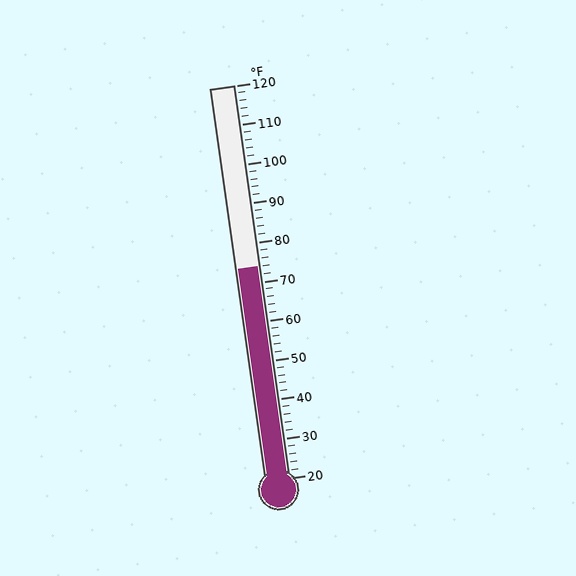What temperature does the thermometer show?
The thermometer shows approximately 74°F.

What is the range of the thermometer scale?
The thermometer scale ranges from 20°F to 120°F.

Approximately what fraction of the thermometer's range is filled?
The thermometer is filled to approximately 55% of its range.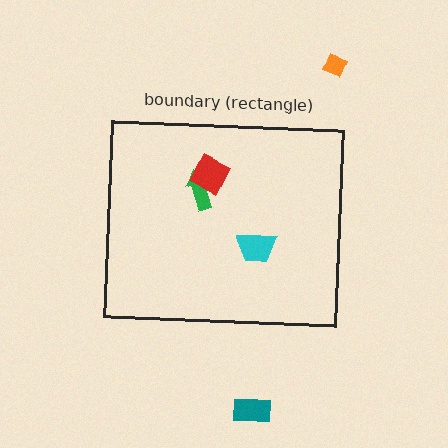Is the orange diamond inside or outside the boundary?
Outside.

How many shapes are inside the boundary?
3 inside, 2 outside.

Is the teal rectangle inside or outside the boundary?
Outside.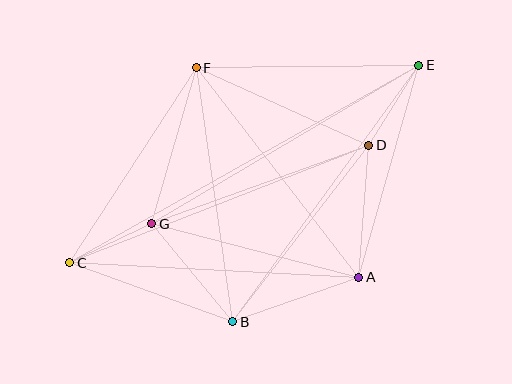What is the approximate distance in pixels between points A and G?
The distance between A and G is approximately 214 pixels.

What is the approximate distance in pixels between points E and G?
The distance between E and G is approximately 311 pixels.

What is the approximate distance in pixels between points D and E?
The distance between D and E is approximately 94 pixels.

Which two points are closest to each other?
Points C and G are closest to each other.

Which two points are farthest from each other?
Points C and E are farthest from each other.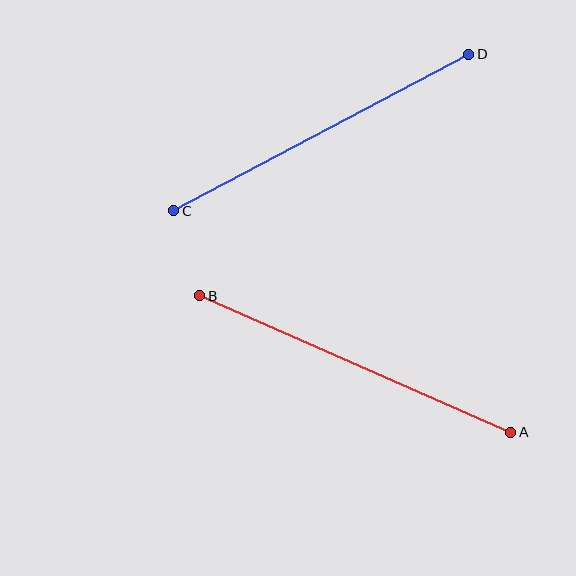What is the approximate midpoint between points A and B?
The midpoint is at approximately (355, 364) pixels.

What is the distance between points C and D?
The distance is approximately 334 pixels.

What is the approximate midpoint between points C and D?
The midpoint is at approximately (321, 132) pixels.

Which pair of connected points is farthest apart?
Points A and B are farthest apart.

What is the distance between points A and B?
The distance is approximately 340 pixels.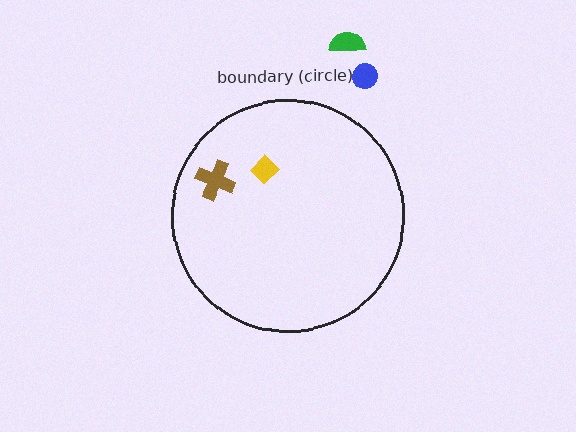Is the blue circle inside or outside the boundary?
Outside.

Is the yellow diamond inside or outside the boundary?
Inside.